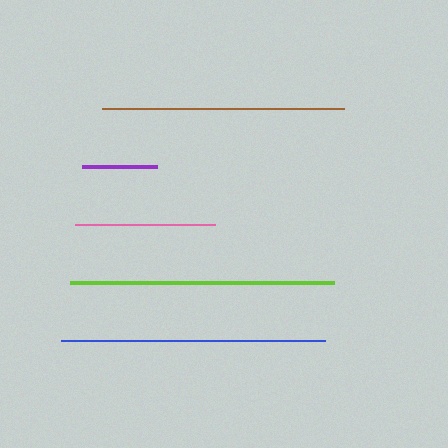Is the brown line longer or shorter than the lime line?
The lime line is longer than the brown line.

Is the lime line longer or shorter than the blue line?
The lime line is longer than the blue line.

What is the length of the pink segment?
The pink segment is approximately 140 pixels long.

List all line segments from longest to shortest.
From longest to shortest: lime, blue, brown, pink, purple.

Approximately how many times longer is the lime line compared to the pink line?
The lime line is approximately 1.9 times the length of the pink line.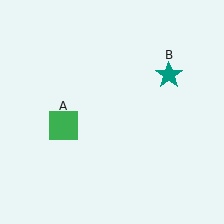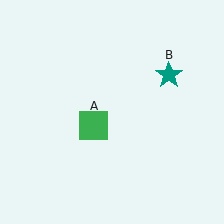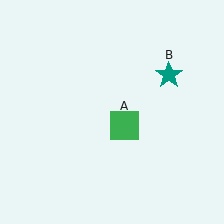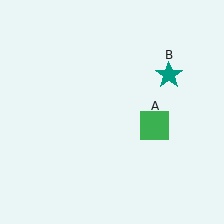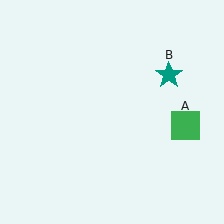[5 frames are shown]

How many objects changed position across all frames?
1 object changed position: green square (object A).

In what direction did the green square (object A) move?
The green square (object A) moved right.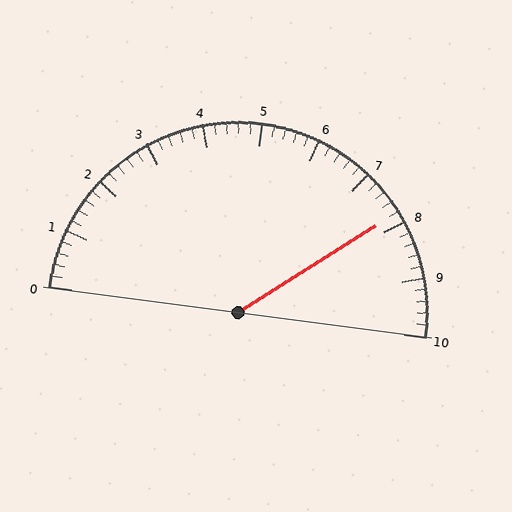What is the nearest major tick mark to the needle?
The nearest major tick mark is 8.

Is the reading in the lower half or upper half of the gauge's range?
The reading is in the upper half of the range (0 to 10).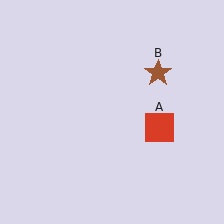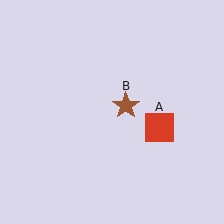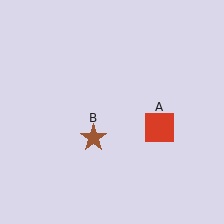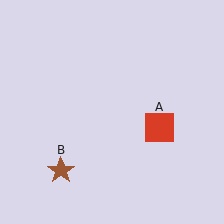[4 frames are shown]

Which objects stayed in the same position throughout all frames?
Red square (object A) remained stationary.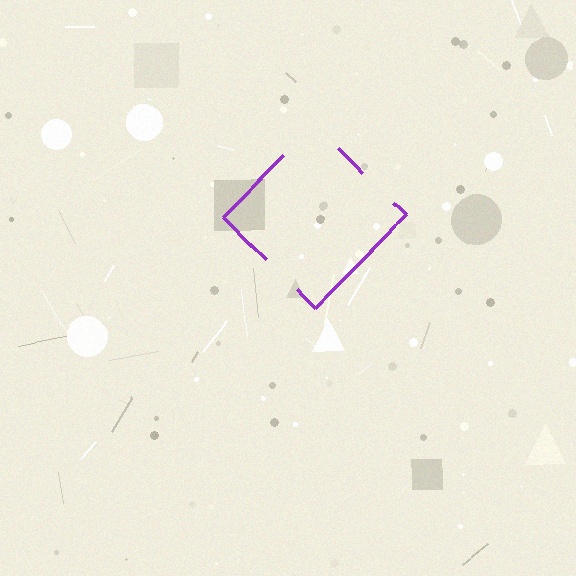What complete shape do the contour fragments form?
The contour fragments form a diamond.